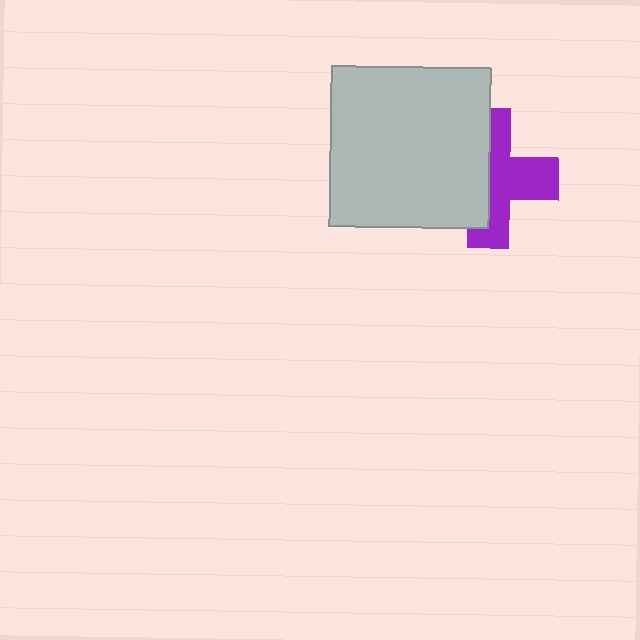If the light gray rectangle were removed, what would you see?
You would see the complete purple cross.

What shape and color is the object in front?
The object in front is a light gray rectangle.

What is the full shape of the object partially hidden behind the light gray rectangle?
The partially hidden object is a purple cross.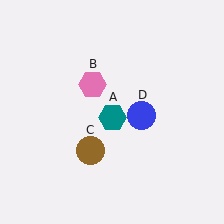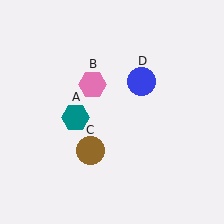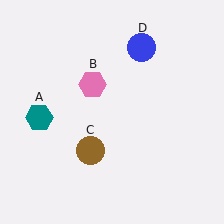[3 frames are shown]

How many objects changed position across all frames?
2 objects changed position: teal hexagon (object A), blue circle (object D).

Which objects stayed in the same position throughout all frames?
Pink hexagon (object B) and brown circle (object C) remained stationary.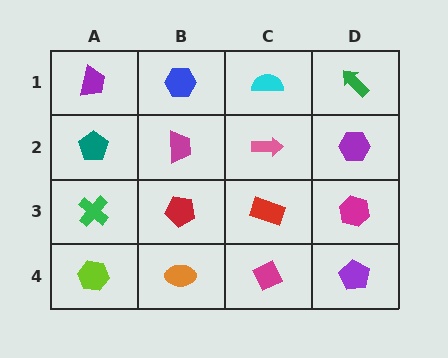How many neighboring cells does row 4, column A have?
2.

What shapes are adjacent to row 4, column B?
A red pentagon (row 3, column B), a lime hexagon (row 4, column A), a magenta diamond (row 4, column C).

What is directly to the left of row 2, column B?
A teal pentagon.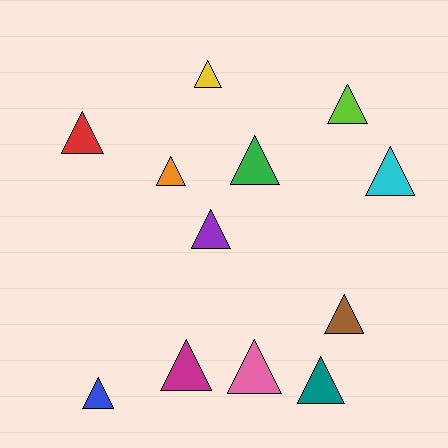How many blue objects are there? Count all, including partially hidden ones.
There is 1 blue object.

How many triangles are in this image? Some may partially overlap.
There are 12 triangles.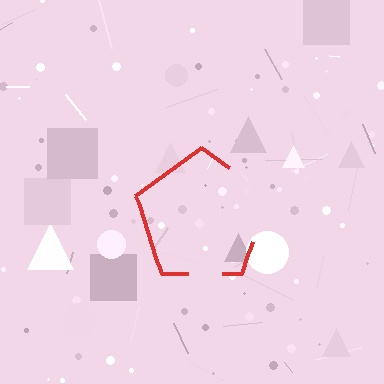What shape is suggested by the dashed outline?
The dashed outline suggests a pentagon.